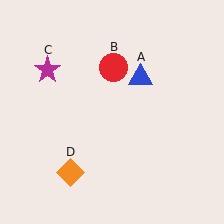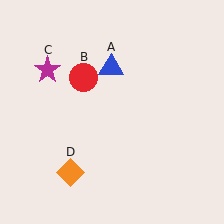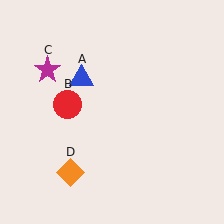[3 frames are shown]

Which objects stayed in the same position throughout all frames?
Magenta star (object C) and orange diamond (object D) remained stationary.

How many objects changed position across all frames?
2 objects changed position: blue triangle (object A), red circle (object B).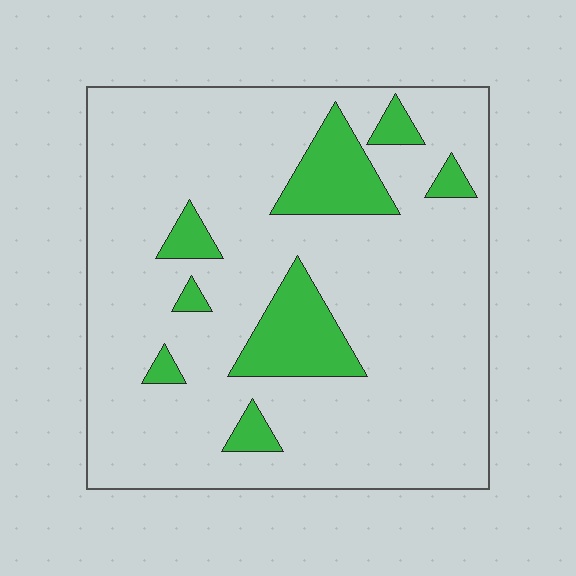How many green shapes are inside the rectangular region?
8.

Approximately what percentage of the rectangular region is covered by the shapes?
Approximately 15%.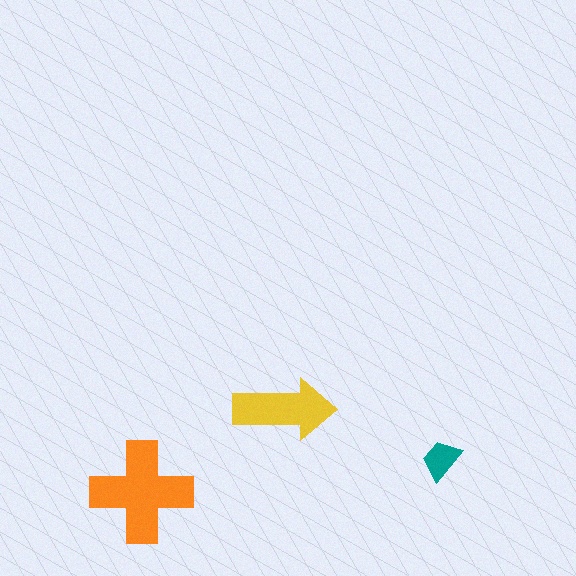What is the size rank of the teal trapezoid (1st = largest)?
3rd.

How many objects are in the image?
There are 3 objects in the image.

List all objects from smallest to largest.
The teal trapezoid, the yellow arrow, the orange cross.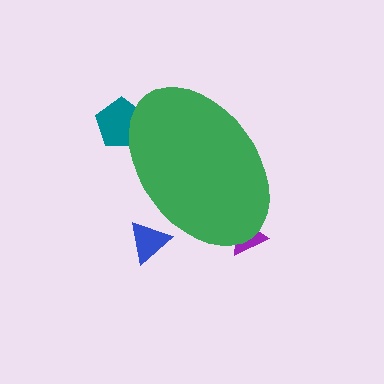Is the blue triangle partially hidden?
Yes, the blue triangle is partially hidden behind the green ellipse.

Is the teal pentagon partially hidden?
Yes, the teal pentagon is partially hidden behind the green ellipse.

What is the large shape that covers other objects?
A green ellipse.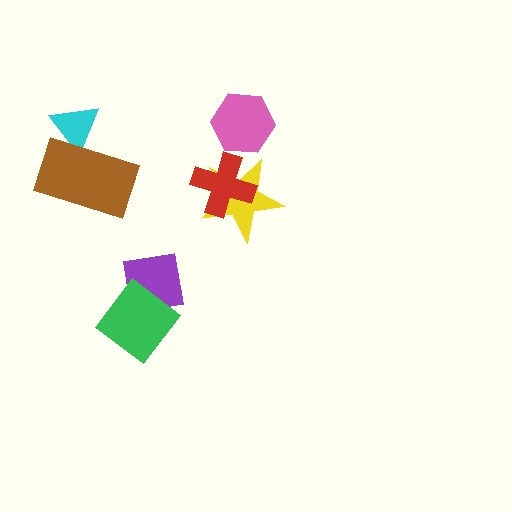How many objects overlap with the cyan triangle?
1 object overlaps with the cyan triangle.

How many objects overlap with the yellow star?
1 object overlaps with the yellow star.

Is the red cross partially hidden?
No, no other shape covers it.